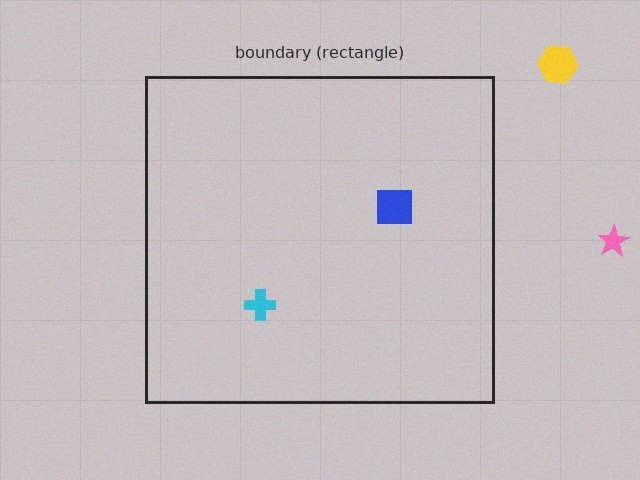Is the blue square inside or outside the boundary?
Inside.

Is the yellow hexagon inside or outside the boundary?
Outside.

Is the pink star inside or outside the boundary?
Outside.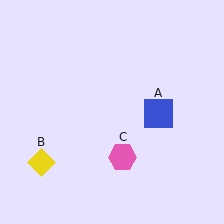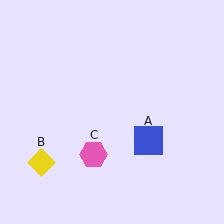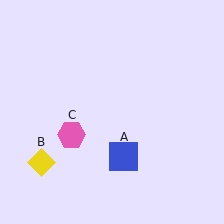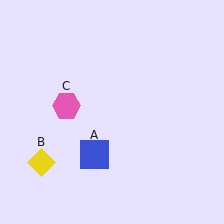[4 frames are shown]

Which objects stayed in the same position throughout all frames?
Yellow diamond (object B) remained stationary.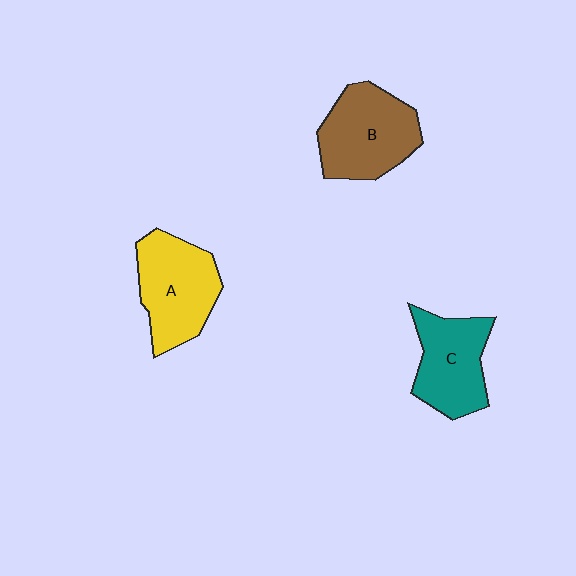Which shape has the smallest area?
Shape C (teal).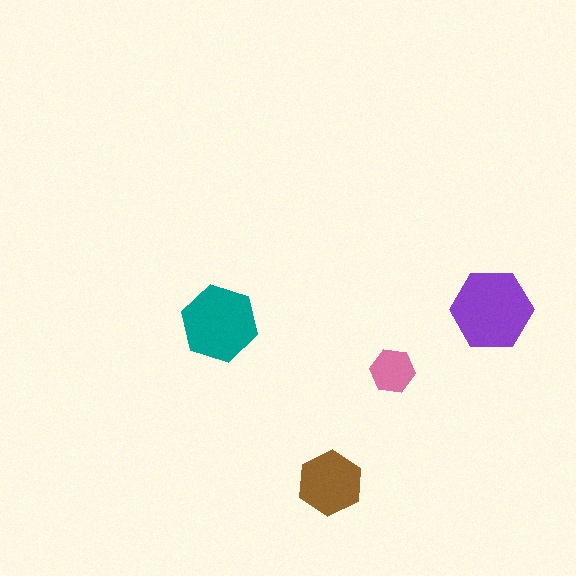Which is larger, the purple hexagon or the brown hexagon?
The purple one.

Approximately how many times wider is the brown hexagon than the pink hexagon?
About 1.5 times wider.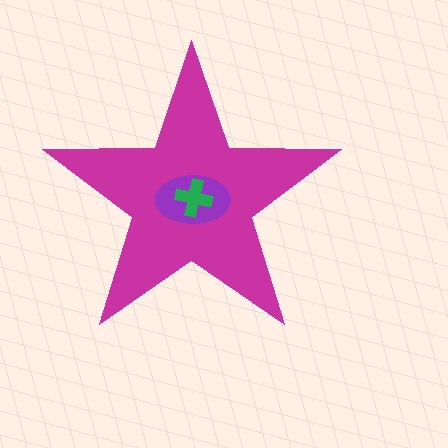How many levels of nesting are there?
3.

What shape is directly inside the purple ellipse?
The green cross.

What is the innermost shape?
The green cross.